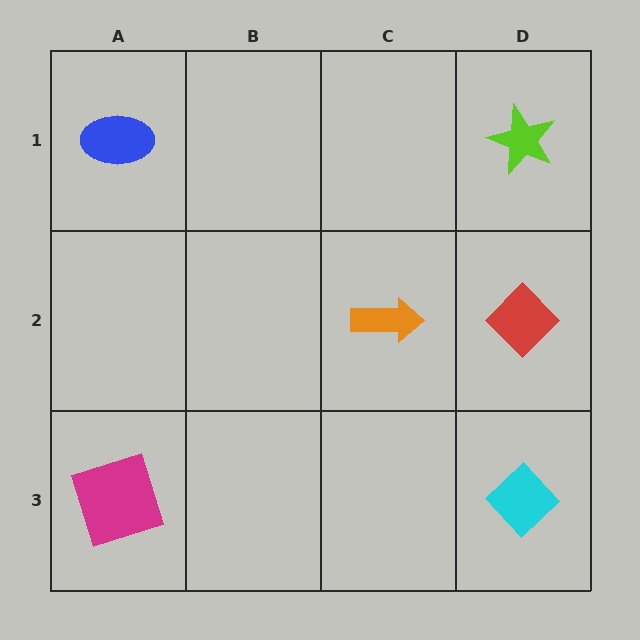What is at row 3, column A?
A magenta square.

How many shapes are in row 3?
2 shapes.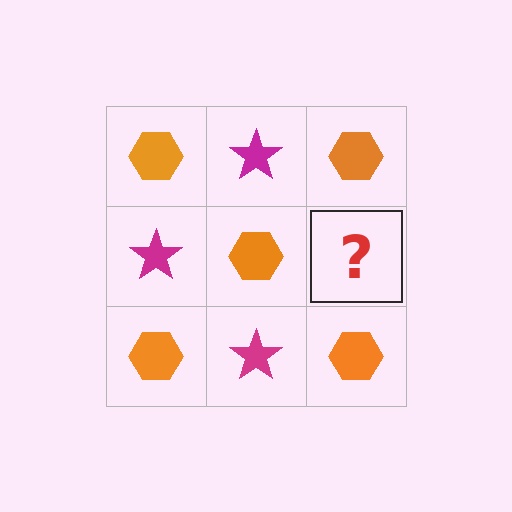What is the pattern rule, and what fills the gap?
The rule is that it alternates orange hexagon and magenta star in a checkerboard pattern. The gap should be filled with a magenta star.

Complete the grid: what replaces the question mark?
The question mark should be replaced with a magenta star.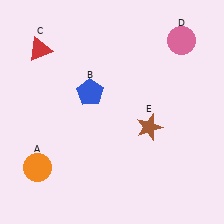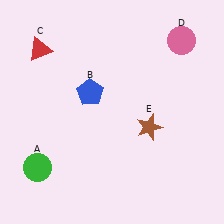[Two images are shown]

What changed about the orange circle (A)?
In Image 1, A is orange. In Image 2, it changed to green.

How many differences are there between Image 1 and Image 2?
There is 1 difference between the two images.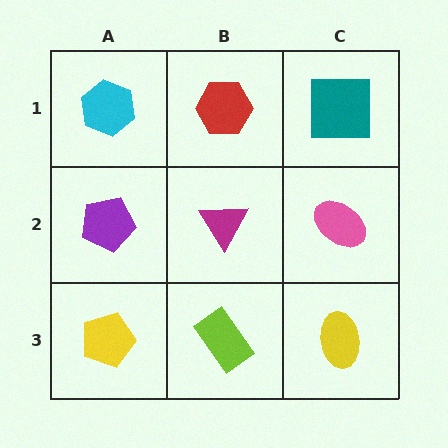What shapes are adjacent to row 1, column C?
A pink ellipse (row 2, column C), a red hexagon (row 1, column B).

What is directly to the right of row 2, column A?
A magenta triangle.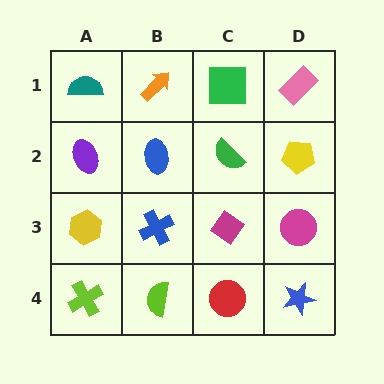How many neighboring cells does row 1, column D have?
2.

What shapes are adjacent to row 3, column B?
A blue ellipse (row 2, column B), a lime semicircle (row 4, column B), a yellow hexagon (row 3, column A), a magenta diamond (row 3, column C).